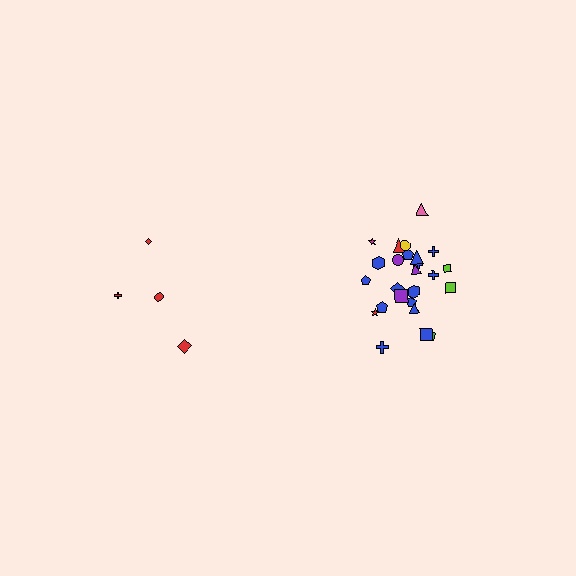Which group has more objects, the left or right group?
The right group.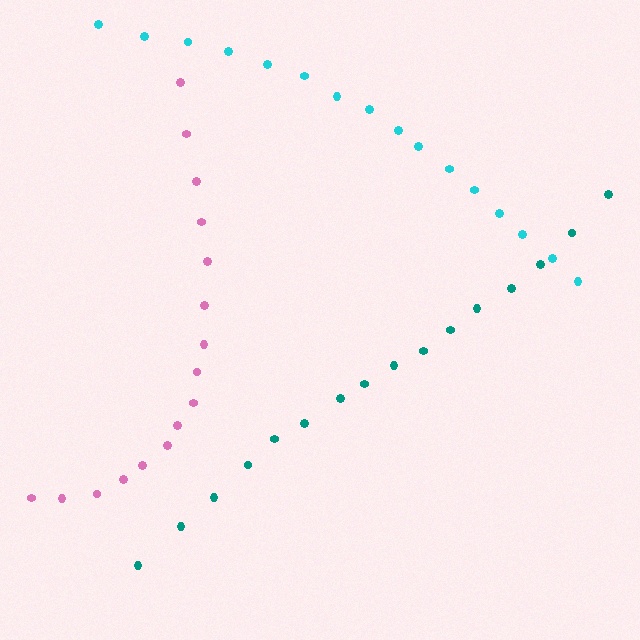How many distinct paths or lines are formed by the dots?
There are 3 distinct paths.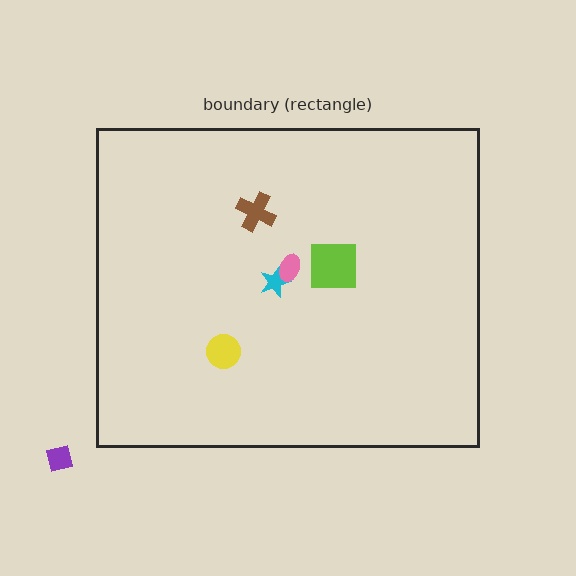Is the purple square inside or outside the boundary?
Outside.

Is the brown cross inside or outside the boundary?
Inside.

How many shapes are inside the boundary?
5 inside, 1 outside.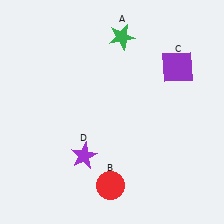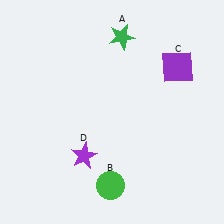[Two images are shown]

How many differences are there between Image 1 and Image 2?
There is 1 difference between the two images.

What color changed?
The circle (B) changed from red in Image 1 to green in Image 2.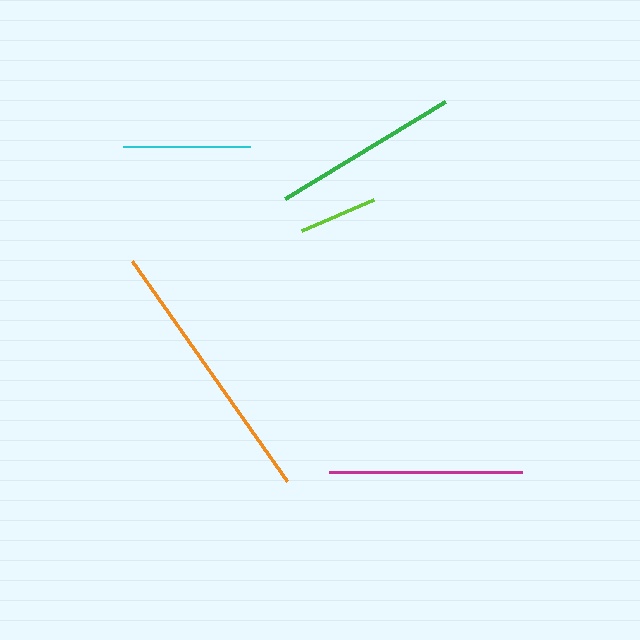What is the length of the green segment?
The green segment is approximately 188 pixels long.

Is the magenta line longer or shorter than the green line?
The magenta line is longer than the green line.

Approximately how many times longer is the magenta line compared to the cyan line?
The magenta line is approximately 1.5 times the length of the cyan line.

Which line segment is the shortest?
The lime line is the shortest at approximately 78 pixels.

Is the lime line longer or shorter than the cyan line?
The cyan line is longer than the lime line.